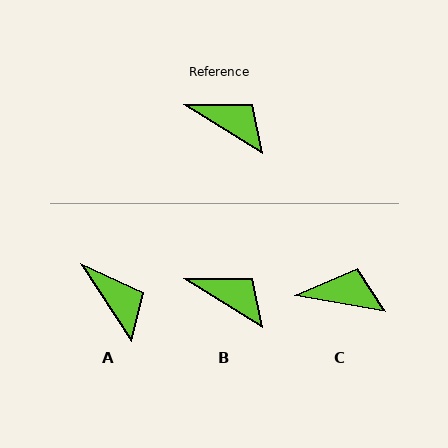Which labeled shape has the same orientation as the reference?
B.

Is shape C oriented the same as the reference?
No, it is off by about 23 degrees.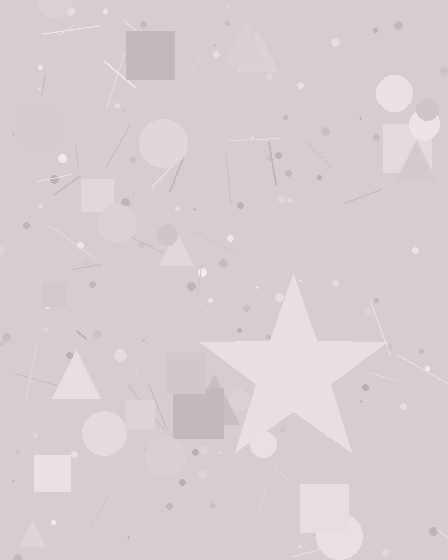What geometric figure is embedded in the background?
A star is embedded in the background.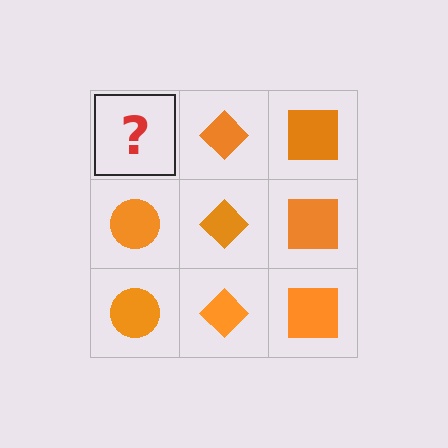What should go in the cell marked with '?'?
The missing cell should contain an orange circle.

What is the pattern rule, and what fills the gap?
The rule is that each column has a consistent shape. The gap should be filled with an orange circle.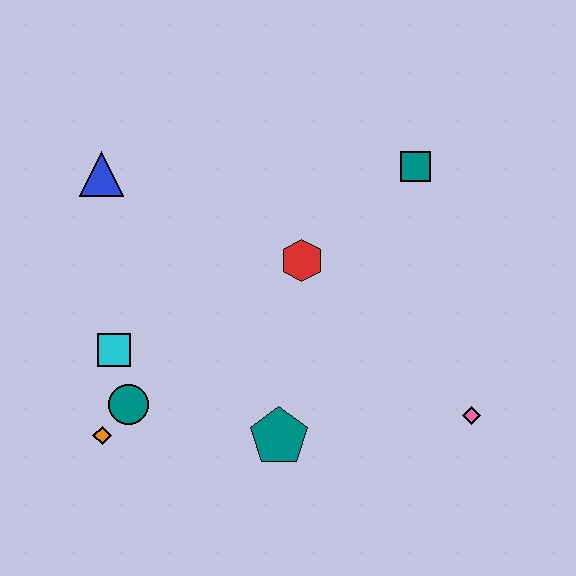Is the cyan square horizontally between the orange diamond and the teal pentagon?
Yes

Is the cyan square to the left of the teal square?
Yes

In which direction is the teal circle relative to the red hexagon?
The teal circle is to the left of the red hexagon.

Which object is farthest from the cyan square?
The pink diamond is farthest from the cyan square.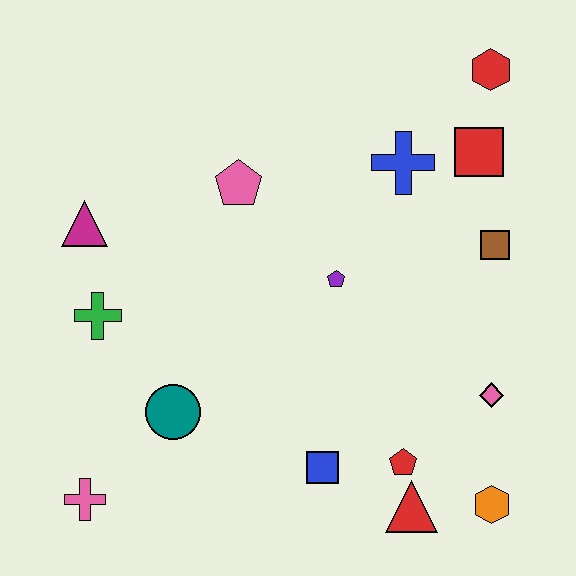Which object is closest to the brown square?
The red square is closest to the brown square.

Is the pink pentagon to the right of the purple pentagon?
No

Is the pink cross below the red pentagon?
Yes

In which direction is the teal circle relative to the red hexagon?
The teal circle is below the red hexagon.